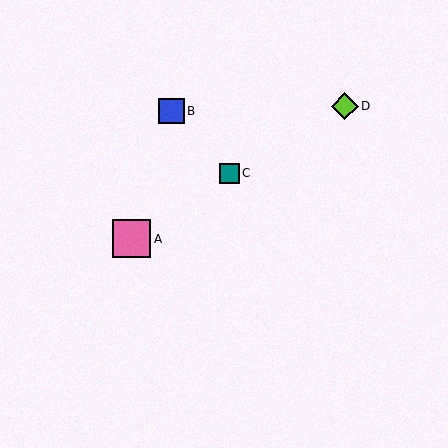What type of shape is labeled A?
Shape A is a pink square.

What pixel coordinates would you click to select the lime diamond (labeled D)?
Click at (345, 106) to select the lime diamond D.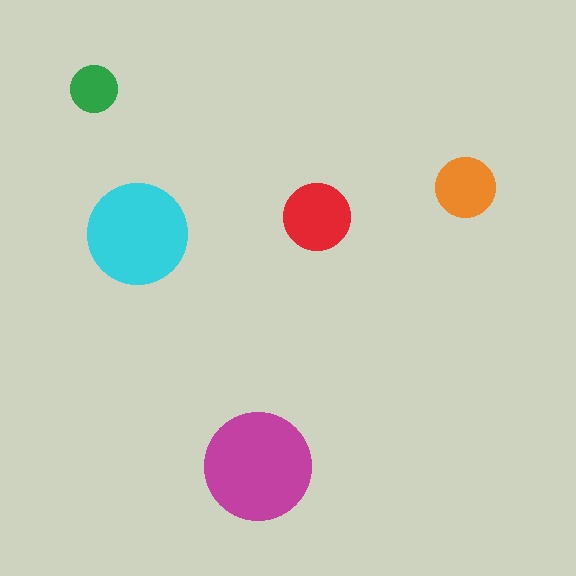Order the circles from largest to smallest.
the magenta one, the cyan one, the red one, the orange one, the green one.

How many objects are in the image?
There are 5 objects in the image.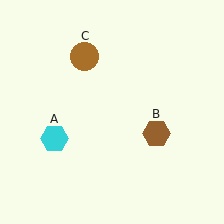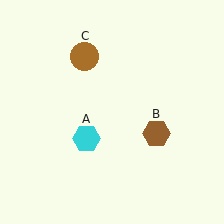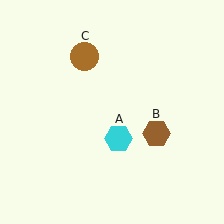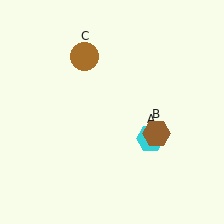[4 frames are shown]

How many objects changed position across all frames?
1 object changed position: cyan hexagon (object A).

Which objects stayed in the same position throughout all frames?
Brown hexagon (object B) and brown circle (object C) remained stationary.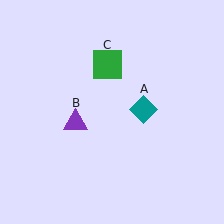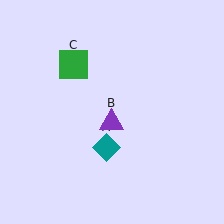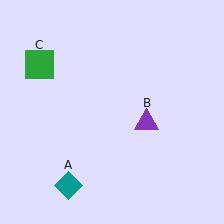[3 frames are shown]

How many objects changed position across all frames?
3 objects changed position: teal diamond (object A), purple triangle (object B), green square (object C).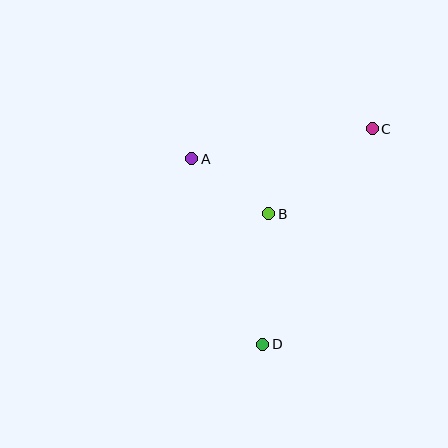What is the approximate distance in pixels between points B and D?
The distance between B and D is approximately 131 pixels.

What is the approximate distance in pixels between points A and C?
The distance between A and C is approximately 183 pixels.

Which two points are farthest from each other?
Points C and D are farthest from each other.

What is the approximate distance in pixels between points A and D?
The distance between A and D is approximately 199 pixels.